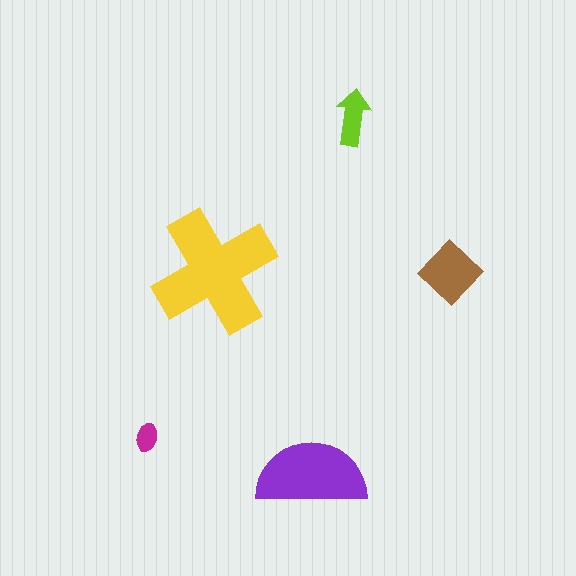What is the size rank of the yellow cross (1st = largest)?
1st.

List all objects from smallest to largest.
The magenta ellipse, the lime arrow, the brown diamond, the purple semicircle, the yellow cross.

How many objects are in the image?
There are 5 objects in the image.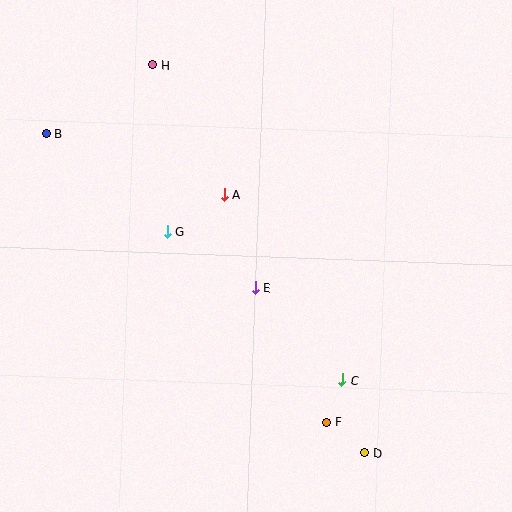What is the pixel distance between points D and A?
The distance between D and A is 294 pixels.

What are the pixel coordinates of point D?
Point D is at (365, 453).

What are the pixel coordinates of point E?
Point E is at (255, 288).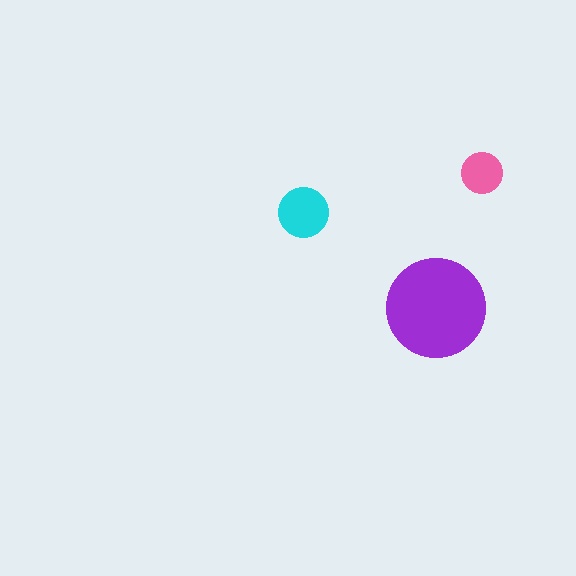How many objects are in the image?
There are 3 objects in the image.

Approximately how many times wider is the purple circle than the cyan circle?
About 2 times wider.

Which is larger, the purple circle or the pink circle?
The purple one.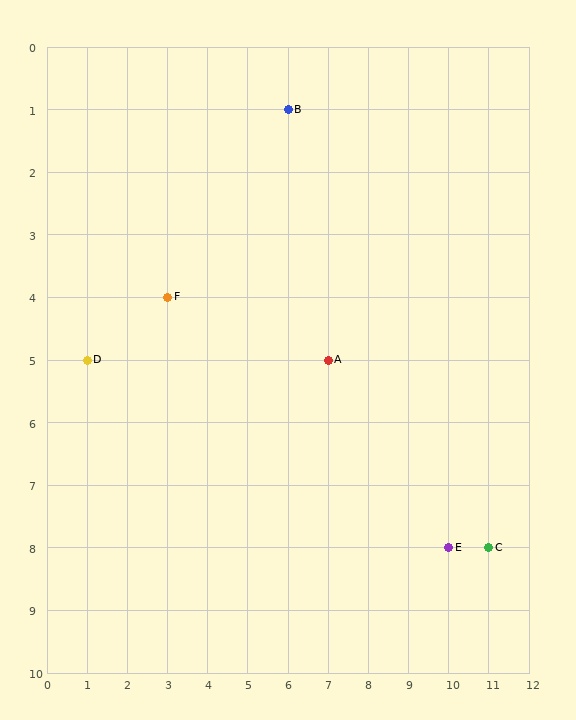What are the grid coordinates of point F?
Point F is at grid coordinates (3, 4).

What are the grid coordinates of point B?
Point B is at grid coordinates (6, 1).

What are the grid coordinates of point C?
Point C is at grid coordinates (11, 8).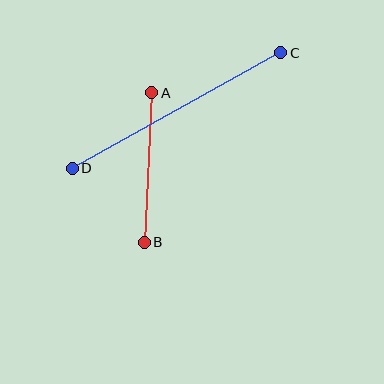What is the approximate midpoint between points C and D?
The midpoint is at approximately (176, 110) pixels.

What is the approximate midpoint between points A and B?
The midpoint is at approximately (148, 167) pixels.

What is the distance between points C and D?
The distance is approximately 239 pixels.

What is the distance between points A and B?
The distance is approximately 149 pixels.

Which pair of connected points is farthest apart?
Points C and D are farthest apart.